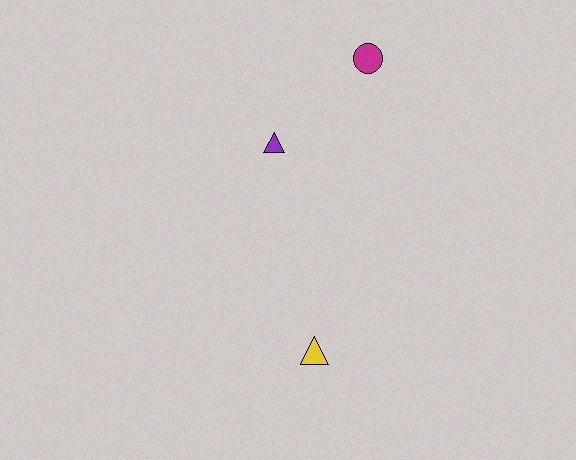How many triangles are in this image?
There are 2 triangles.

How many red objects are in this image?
There are no red objects.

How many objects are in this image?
There are 3 objects.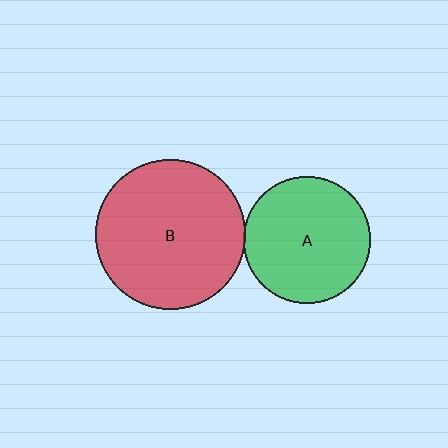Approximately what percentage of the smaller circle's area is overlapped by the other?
Approximately 5%.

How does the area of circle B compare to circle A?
Approximately 1.4 times.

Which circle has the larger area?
Circle B (red).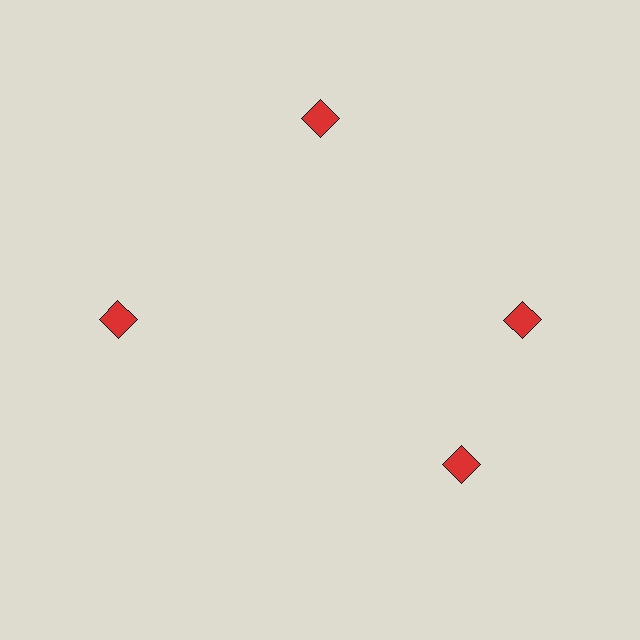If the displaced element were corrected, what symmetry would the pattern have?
It would have 4-fold rotational symmetry — the pattern would map onto itself every 90 degrees.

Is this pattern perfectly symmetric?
No. The 4 red diamonds are arranged in a ring, but one element near the 6 o'clock position is rotated out of alignment along the ring, breaking the 4-fold rotational symmetry.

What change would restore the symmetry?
The symmetry would be restored by rotating it back into even spacing with its neighbors so that all 4 diamonds sit at equal angles and equal distance from the center.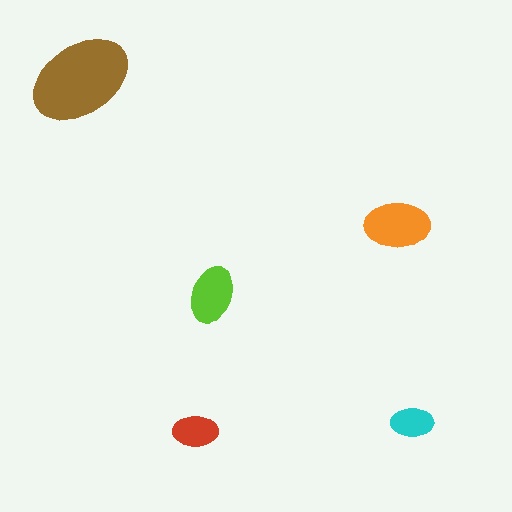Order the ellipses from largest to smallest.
the brown one, the orange one, the lime one, the red one, the cyan one.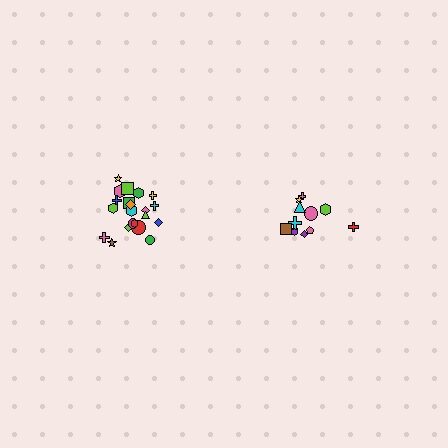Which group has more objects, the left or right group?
The left group.